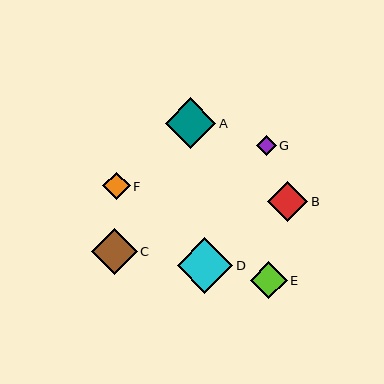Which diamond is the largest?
Diamond D is the largest with a size of approximately 56 pixels.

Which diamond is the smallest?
Diamond G is the smallest with a size of approximately 20 pixels.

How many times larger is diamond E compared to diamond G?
Diamond E is approximately 1.8 times the size of diamond G.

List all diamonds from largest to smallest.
From largest to smallest: D, A, C, B, E, F, G.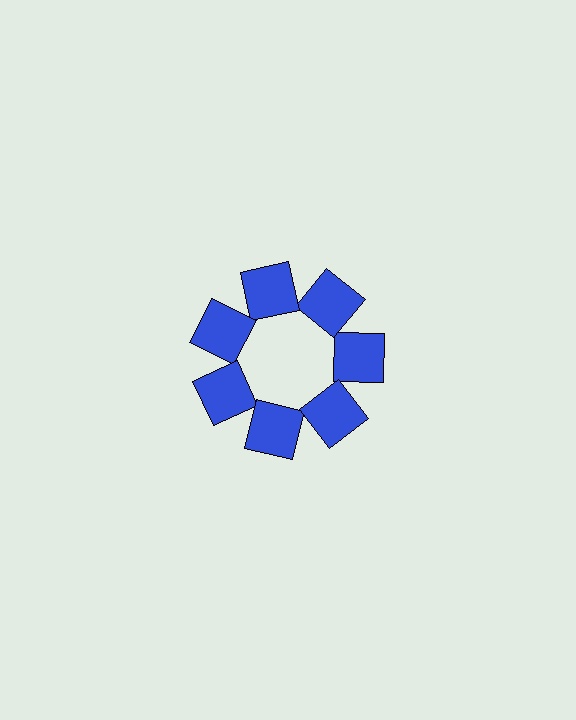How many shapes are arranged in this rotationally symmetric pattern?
There are 7 shapes, arranged in 7 groups of 1.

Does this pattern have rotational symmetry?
Yes, this pattern has 7-fold rotational symmetry. It looks the same after rotating 51 degrees around the center.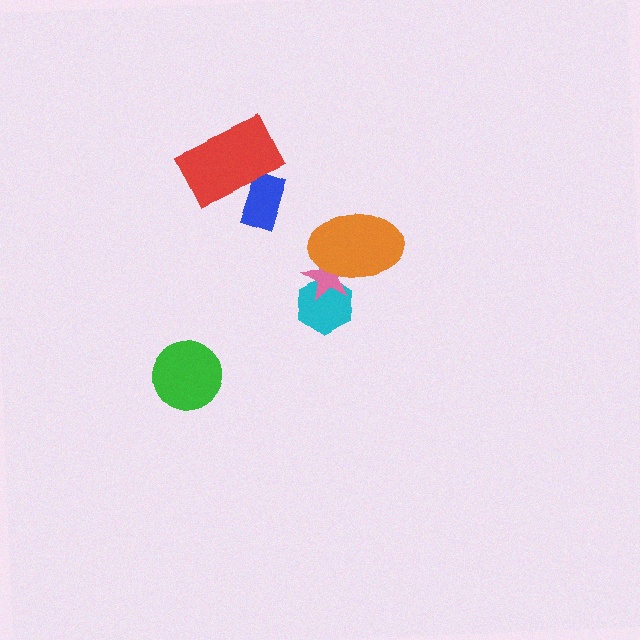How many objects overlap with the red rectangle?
1 object overlaps with the red rectangle.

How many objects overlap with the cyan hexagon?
2 objects overlap with the cyan hexagon.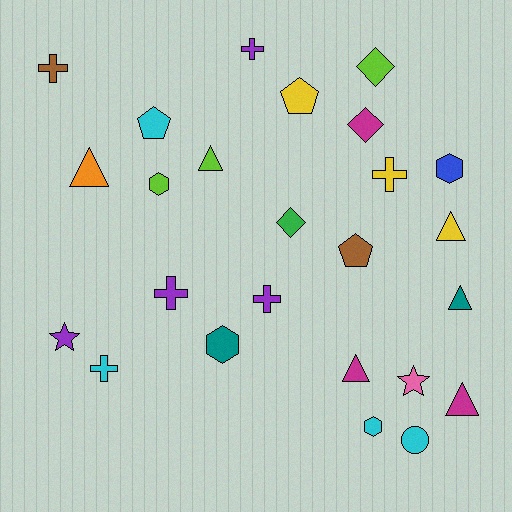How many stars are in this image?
There are 2 stars.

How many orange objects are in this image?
There is 1 orange object.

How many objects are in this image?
There are 25 objects.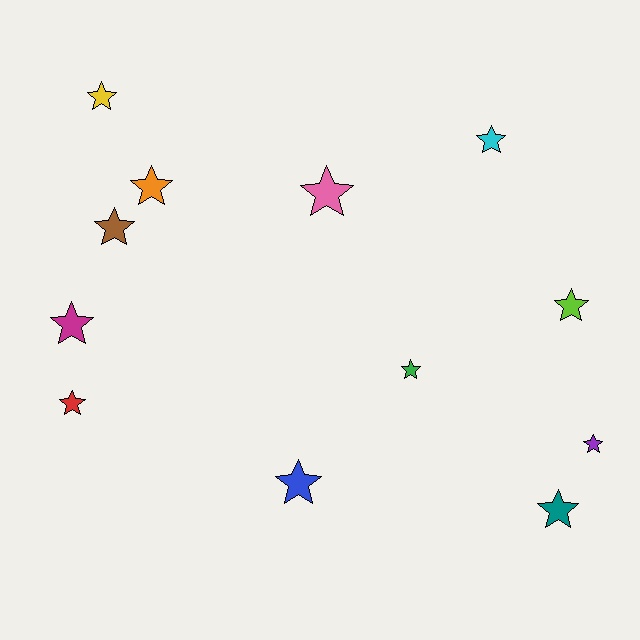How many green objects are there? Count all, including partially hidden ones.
There is 1 green object.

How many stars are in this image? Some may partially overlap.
There are 12 stars.